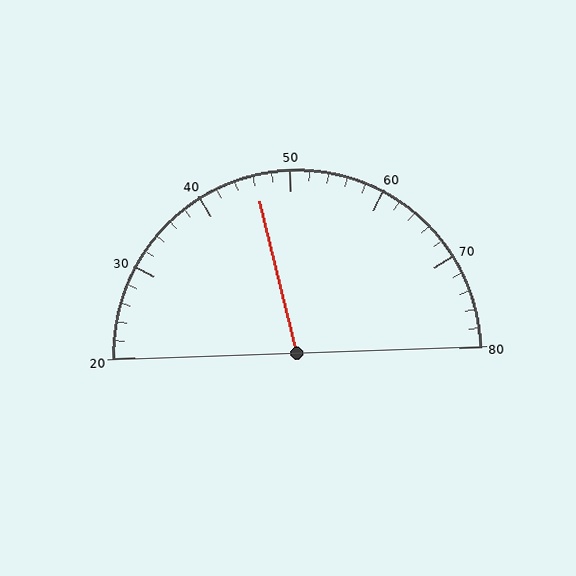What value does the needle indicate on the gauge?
The needle indicates approximately 46.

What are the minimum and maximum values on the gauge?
The gauge ranges from 20 to 80.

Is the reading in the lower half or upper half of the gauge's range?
The reading is in the lower half of the range (20 to 80).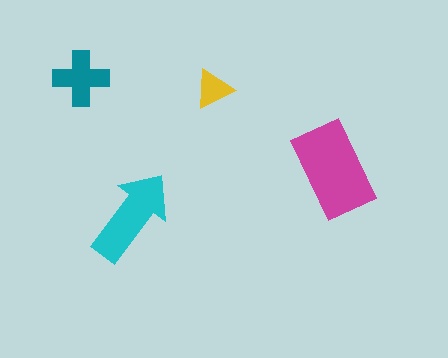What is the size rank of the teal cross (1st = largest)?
3rd.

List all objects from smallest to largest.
The yellow triangle, the teal cross, the cyan arrow, the magenta rectangle.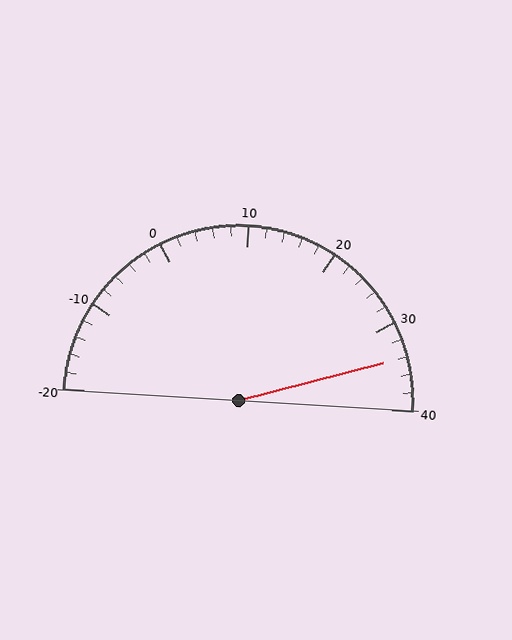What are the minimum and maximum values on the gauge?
The gauge ranges from -20 to 40.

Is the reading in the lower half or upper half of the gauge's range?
The reading is in the upper half of the range (-20 to 40).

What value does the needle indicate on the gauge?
The needle indicates approximately 34.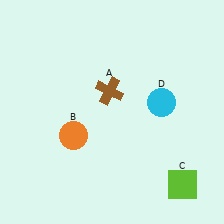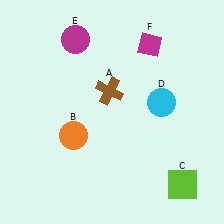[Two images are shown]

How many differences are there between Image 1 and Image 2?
There are 2 differences between the two images.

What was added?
A magenta circle (E), a magenta diamond (F) were added in Image 2.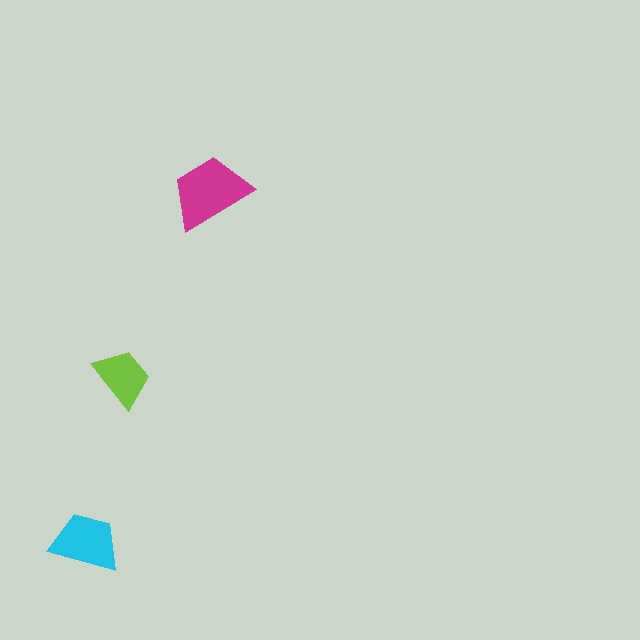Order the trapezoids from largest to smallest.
the magenta one, the cyan one, the lime one.